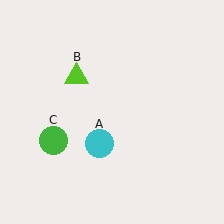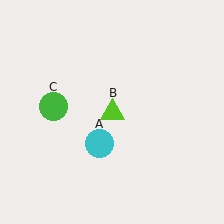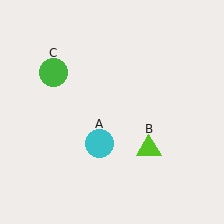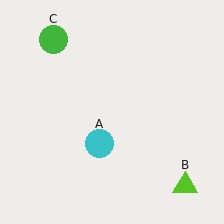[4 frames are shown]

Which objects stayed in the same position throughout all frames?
Cyan circle (object A) remained stationary.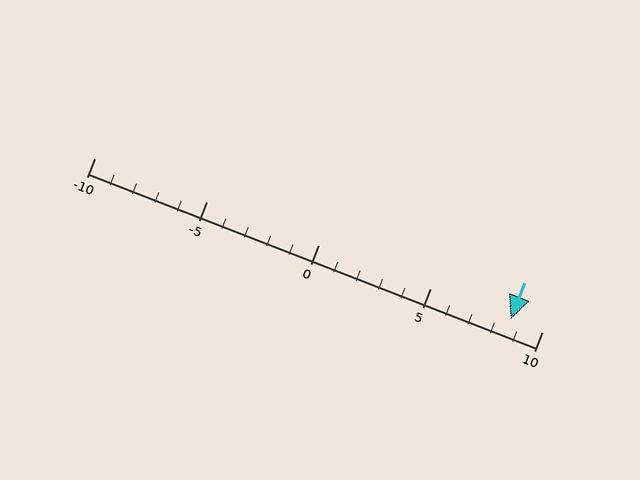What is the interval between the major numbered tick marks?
The major tick marks are spaced 5 units apart.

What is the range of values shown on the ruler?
The ruler shows values from -10 to 10.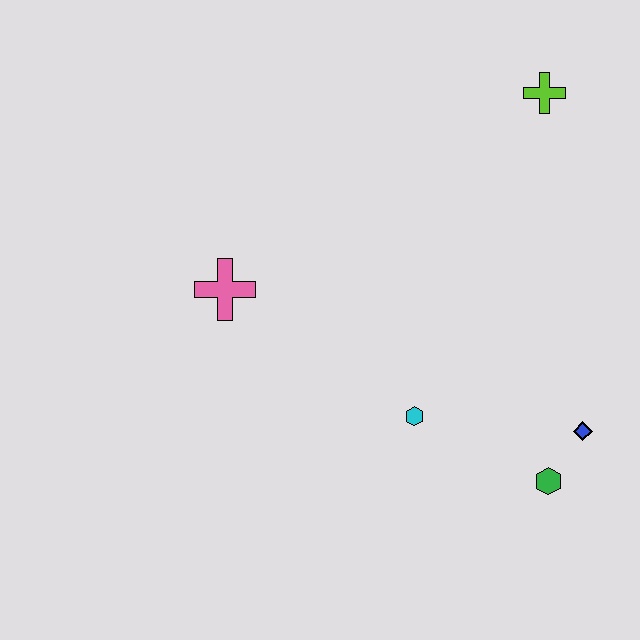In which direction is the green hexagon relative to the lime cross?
The green hexagon is below the lime cross.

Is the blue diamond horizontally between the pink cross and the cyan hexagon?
No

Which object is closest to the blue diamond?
The green hexagon is closest to the blue diamond.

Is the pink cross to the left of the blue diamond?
Yes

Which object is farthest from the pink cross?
The blue diamond is farthest from the pink cross.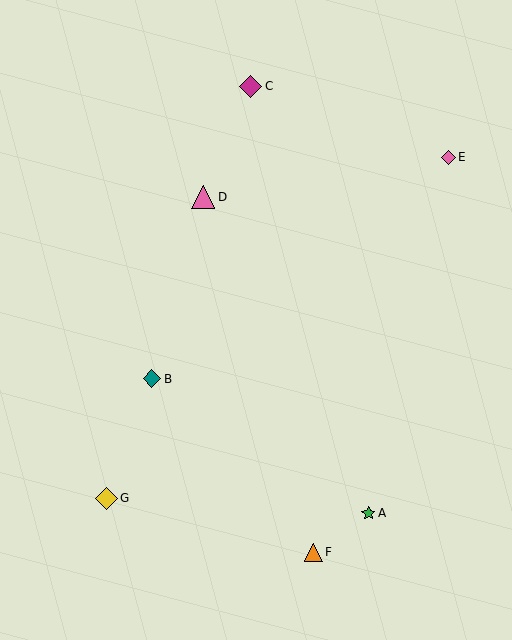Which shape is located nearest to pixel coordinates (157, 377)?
The teal diamond (labeled B) at (152, 379) is nearest to that location.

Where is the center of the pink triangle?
The center of the pink triangle is at (203, 197).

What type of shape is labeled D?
Shape D is a pink triangle.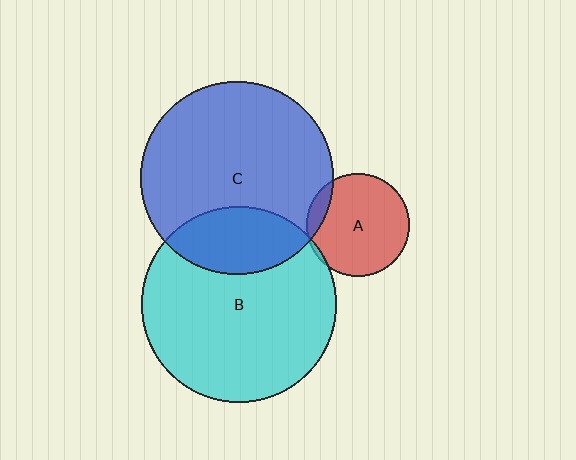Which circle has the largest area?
Circle B (cyan).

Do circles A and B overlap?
Yes.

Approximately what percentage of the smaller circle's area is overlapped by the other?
Approximately 5%.